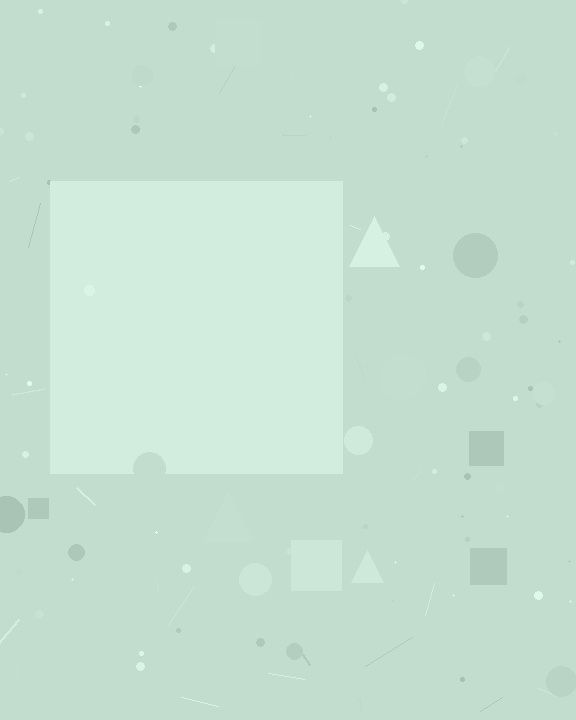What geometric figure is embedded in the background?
A square is embedded in the background.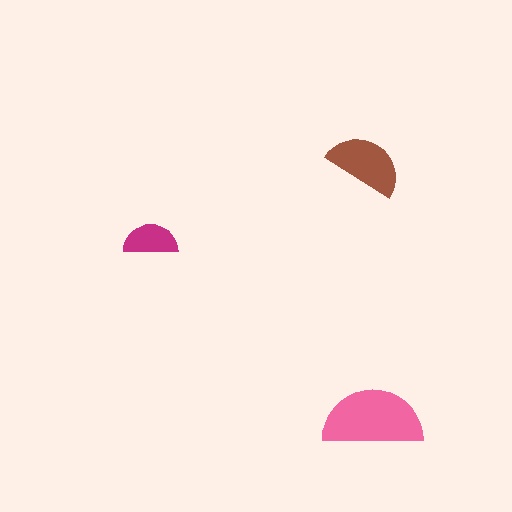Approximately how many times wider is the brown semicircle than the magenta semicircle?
About 1.5 times wider.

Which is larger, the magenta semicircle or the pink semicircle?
The pink one.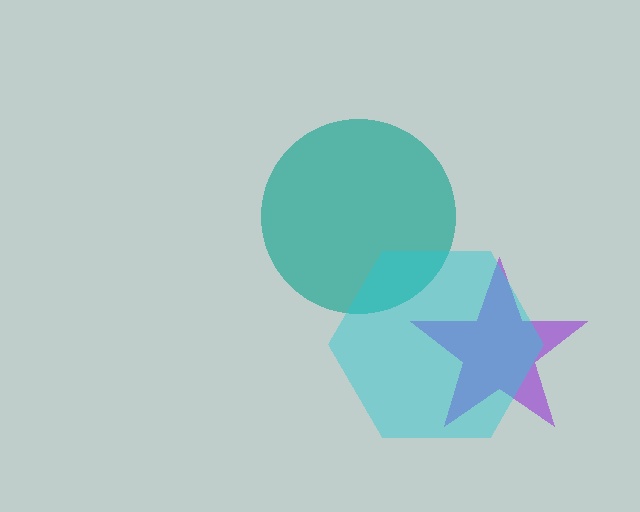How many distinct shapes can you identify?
There are 3 distinct shapes: a purple star, a teal circle, a cyan hexagon.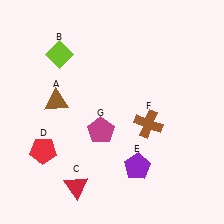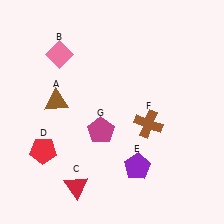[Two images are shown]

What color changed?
The diamond (B) changed from lime in Image 1 to pink in Image 2.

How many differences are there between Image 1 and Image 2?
There is 1 difference between the two images.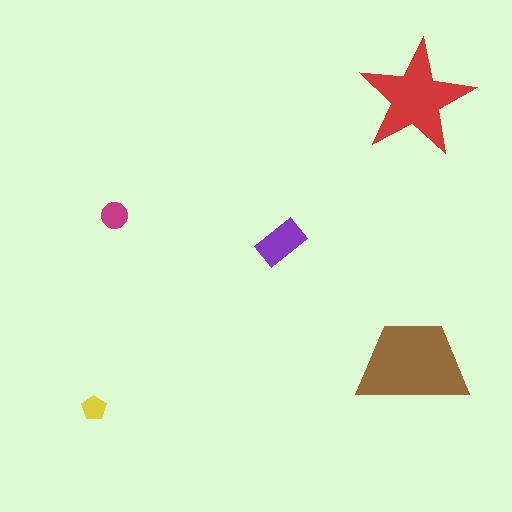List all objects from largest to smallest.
The brown trapezoid, the red star, the purple rectangle, the magenta circle, the yellow pentagon.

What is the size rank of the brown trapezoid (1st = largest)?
1st.